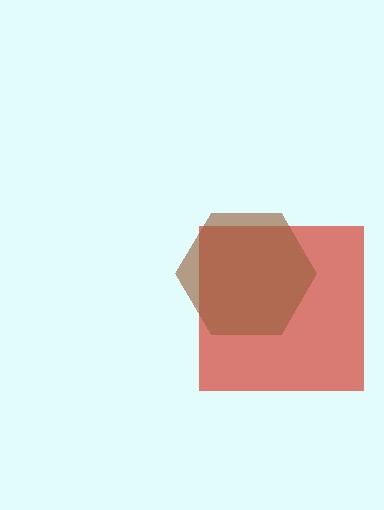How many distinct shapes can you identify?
There are 2 distinct shapes: a red square, a brown hexagon.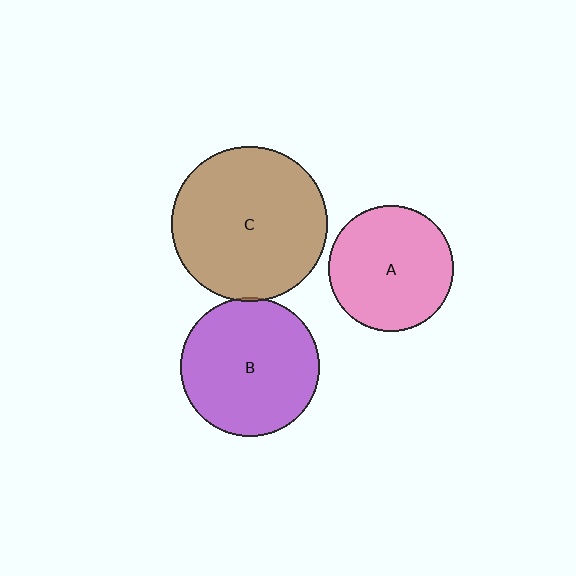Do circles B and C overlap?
Yes.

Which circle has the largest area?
Circle C (brown).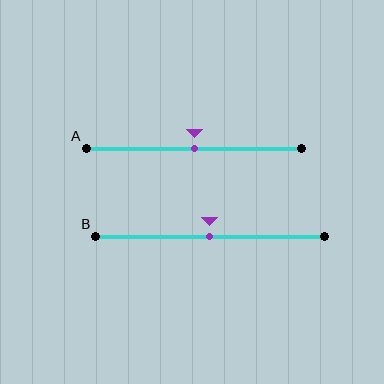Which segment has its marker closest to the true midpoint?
Segment A has its marker closest to the true midpoint.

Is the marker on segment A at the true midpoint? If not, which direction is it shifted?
Yes, the marker on segment A is at the true midpoint.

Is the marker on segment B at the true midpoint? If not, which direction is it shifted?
Yes, the marker on segment B is at the true midpoint.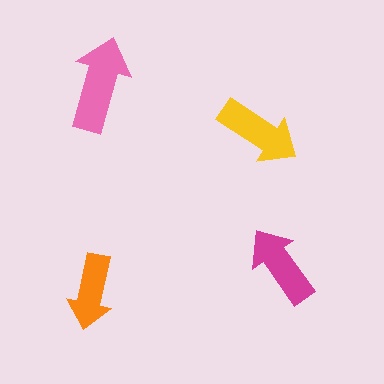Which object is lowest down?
The orange arrow is bottommost.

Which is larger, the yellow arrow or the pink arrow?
The pink one.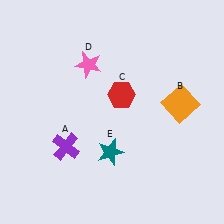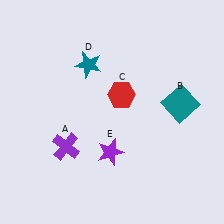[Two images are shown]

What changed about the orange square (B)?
In Image 1, B is orange. In Image 2, it changed to teal.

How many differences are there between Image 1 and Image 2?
There are 3 differences between the two images.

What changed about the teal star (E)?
In Image 1, E is teal. In Image 2, it changed to purple.